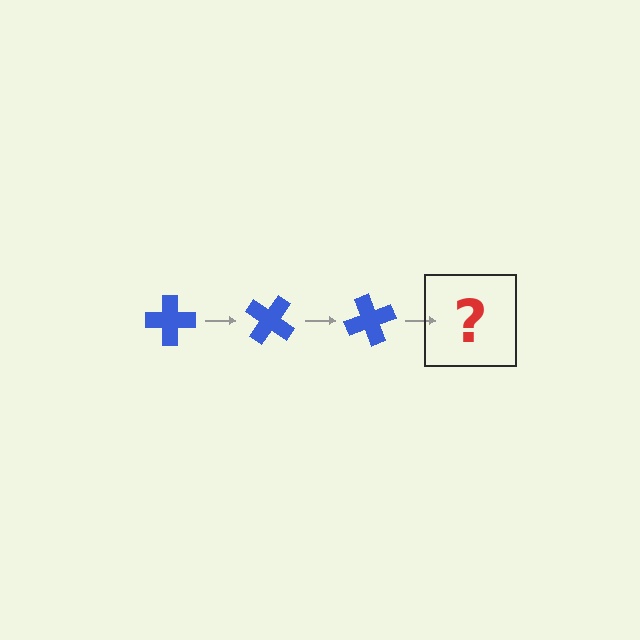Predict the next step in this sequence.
The next step is a blue cross rotated 105 degrees.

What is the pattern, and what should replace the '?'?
The pattern is that the cross rotates 35 degrees each step. The '?' should be a blue cross rotated 105 degrees.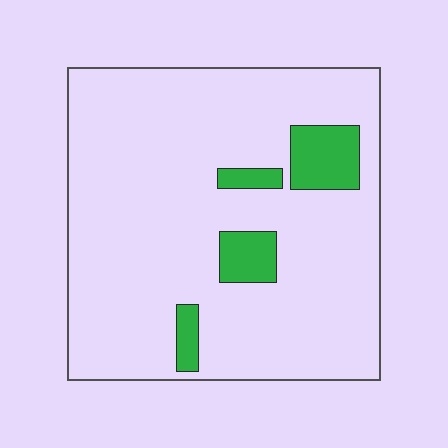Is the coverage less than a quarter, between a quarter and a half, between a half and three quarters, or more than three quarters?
Less than a quarter.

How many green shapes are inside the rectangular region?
4.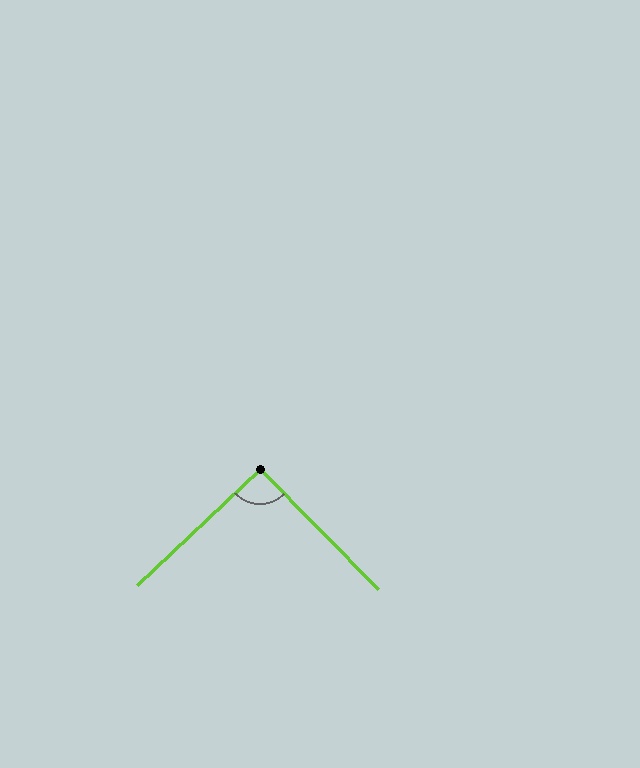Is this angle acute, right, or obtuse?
It is approximately a right angle.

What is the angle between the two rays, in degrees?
Approximately 91 degrees.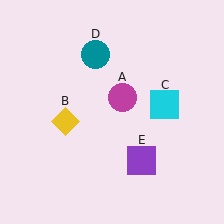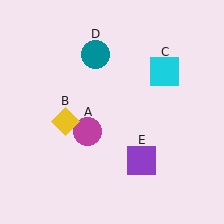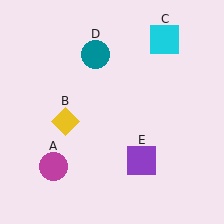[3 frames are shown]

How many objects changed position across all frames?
2 objects changed position: magenta circle (object A), cyan square (object C).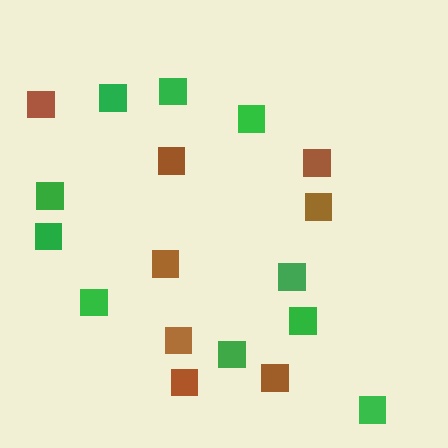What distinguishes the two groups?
There are 2 groups: one group of green squares (10) and one group of brown squares (8).